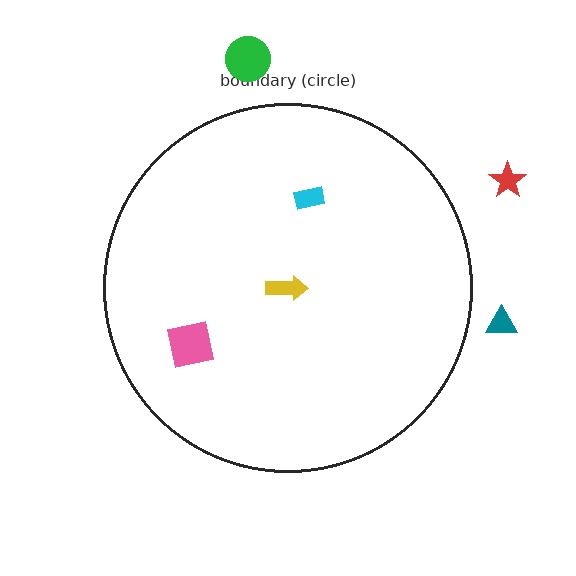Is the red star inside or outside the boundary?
Outside.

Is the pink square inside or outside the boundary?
Inside.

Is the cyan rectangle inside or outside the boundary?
Inside.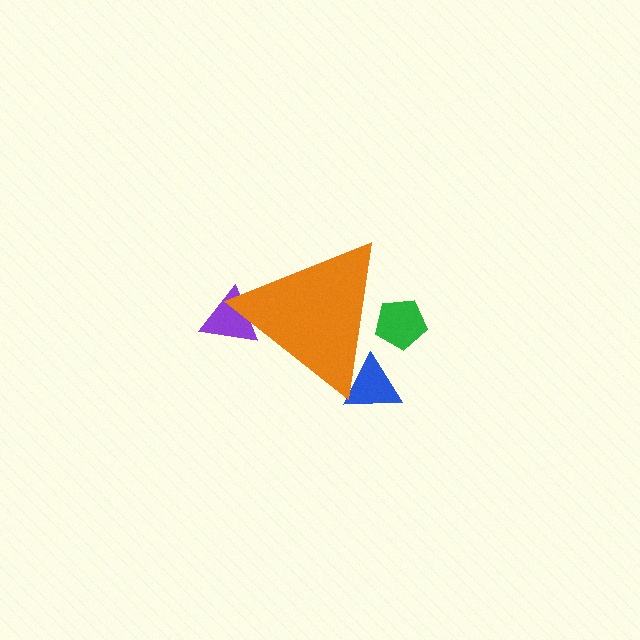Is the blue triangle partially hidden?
Yes, the blue triangle is partially hidden behind the orange triangle.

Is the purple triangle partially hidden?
Yes, the purple triangle is partially hidden behind the orange triangle.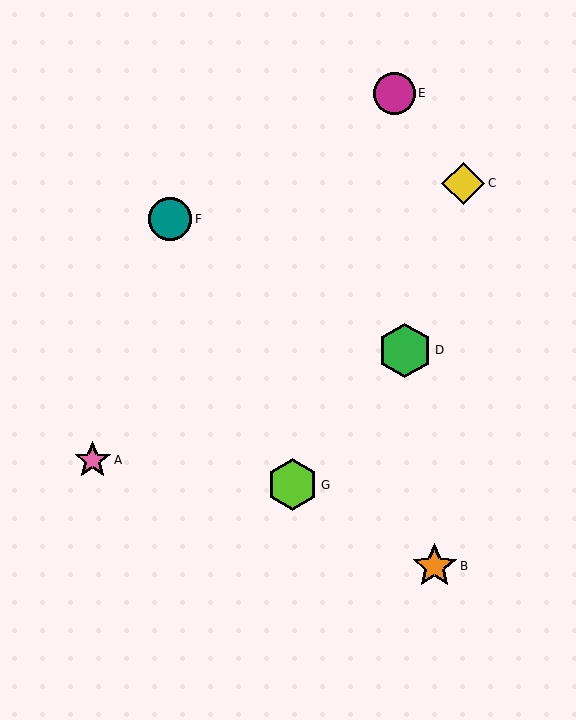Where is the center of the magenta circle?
The center of the magenta circle is at (394, 93).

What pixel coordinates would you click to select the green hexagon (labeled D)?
Click at (405, 350) to select the green hexagon D.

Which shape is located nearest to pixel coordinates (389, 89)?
The magenta circle (labeled E) at (394, 93) is nearest to that location.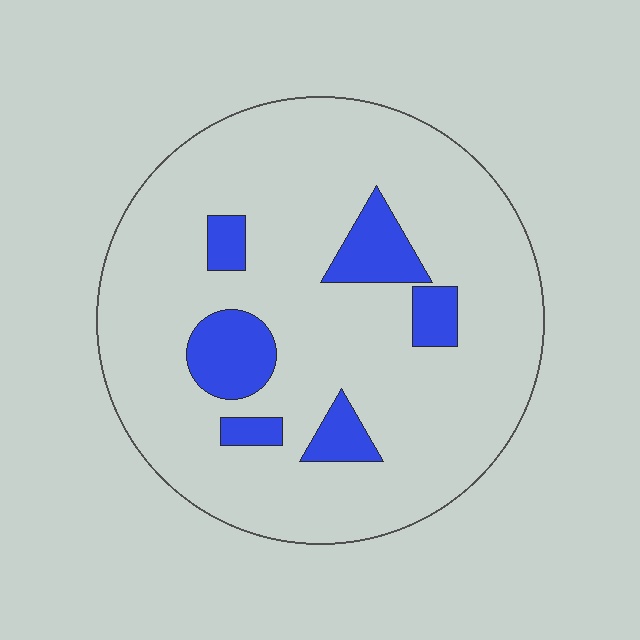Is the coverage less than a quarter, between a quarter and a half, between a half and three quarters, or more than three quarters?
Less than a quarter.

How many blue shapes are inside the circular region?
6.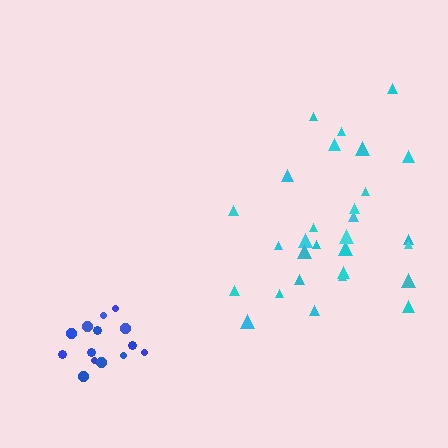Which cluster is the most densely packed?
Blue.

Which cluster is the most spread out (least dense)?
Cyan.